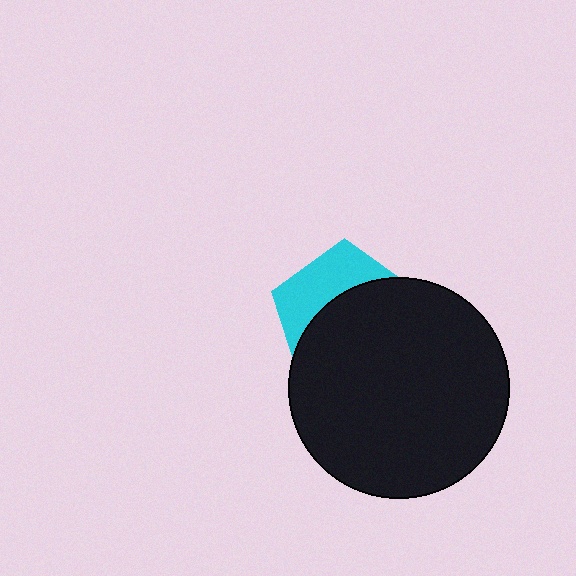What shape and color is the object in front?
The object in front is a black circle.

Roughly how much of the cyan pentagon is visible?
A small part of it is visible (roughly 36%).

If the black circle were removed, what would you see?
You would see the complete cyan pentagon.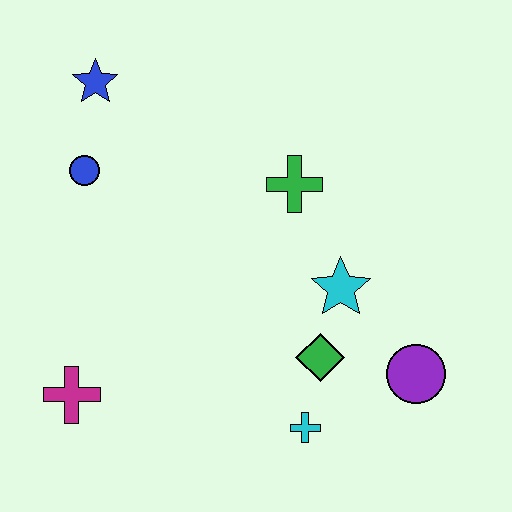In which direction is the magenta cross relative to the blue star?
The magenta cross is below the blue star.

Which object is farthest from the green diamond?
The blue star is farthest from the green diamond.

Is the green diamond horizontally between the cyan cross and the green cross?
No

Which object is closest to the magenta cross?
The blue circle is closest to the magenta cross.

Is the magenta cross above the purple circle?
No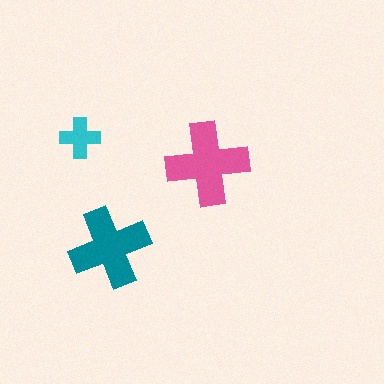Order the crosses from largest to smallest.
the pink one, the teal one, the cyan one.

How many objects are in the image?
There are 3 objects in the image.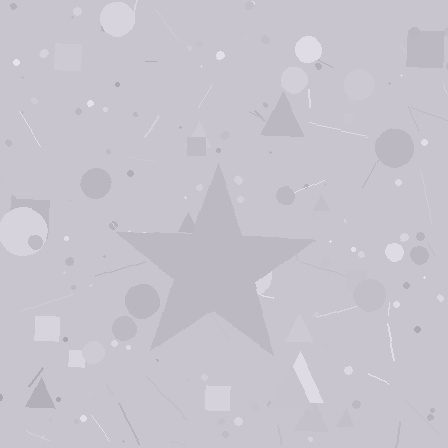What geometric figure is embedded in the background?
A star is embedded in the background.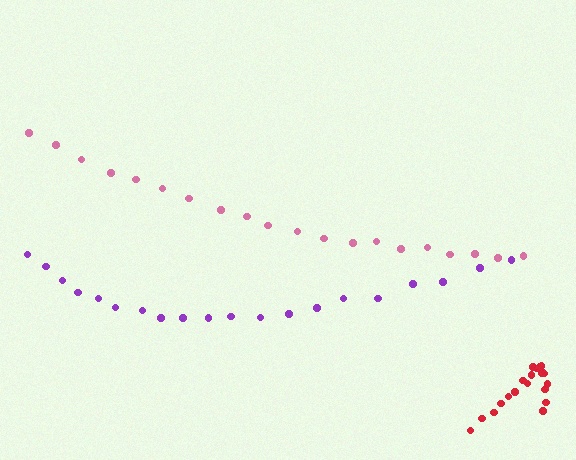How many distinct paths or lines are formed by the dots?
There are 3 distinct paths.